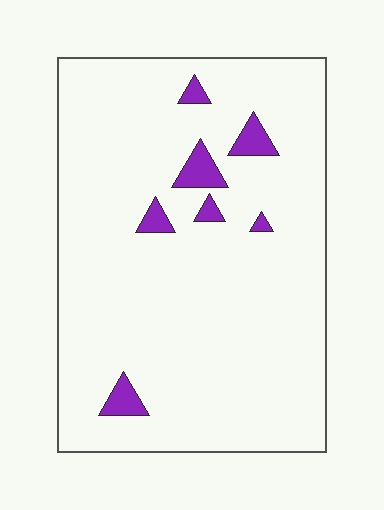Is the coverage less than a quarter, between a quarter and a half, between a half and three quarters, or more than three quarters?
Less than a quarter.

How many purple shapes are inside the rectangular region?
7.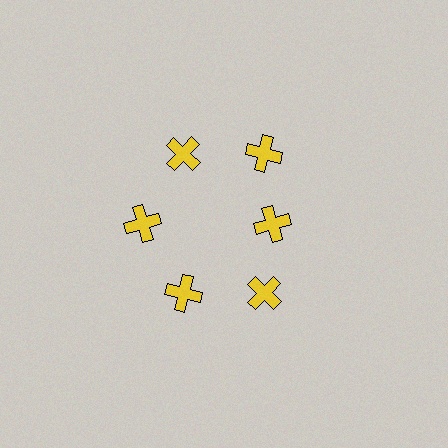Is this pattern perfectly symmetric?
No. The 6 yellow crosses are arranged in a ring, but one element near the 3 o'clock position is pulled inward toward the center, breaking the 6-fold rotational symmetry.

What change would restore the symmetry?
The symmetry would be restored by moving it outward, back onto the ring so that all 6 crosses sit at equal angles and equal distance from the center.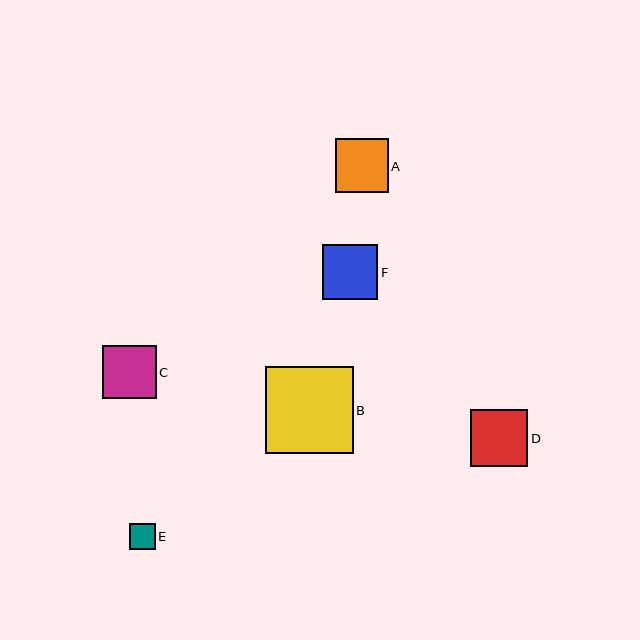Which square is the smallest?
Square E is the smallest with a size of approximately 26 pixels.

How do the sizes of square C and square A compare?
Square C and square A are approximately the same size.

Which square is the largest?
Square B is the largest with a size of approximately 87 pixels.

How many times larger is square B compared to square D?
Square B is approximately 1.5 times the size of square D.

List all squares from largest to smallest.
From largest to smallest: B, D, F, C, A, E.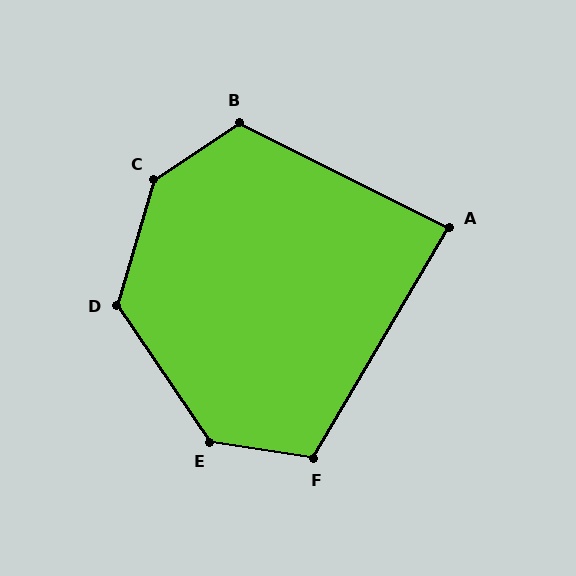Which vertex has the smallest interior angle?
A, at approximately 86 degrees.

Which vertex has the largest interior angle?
C, at approximately 140 degrees.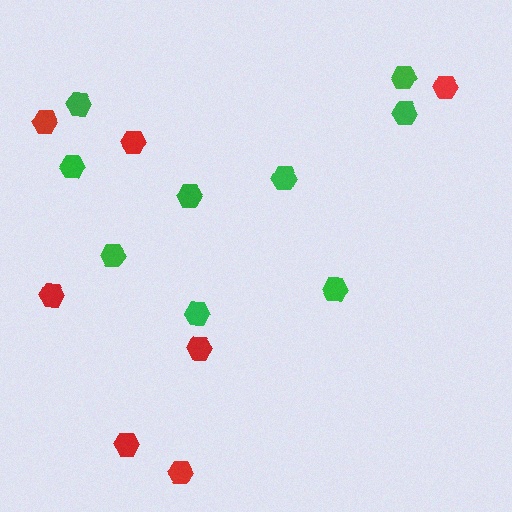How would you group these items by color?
There are 2 groups: one group of red hexagons (7) and one group of green hexagons (9).